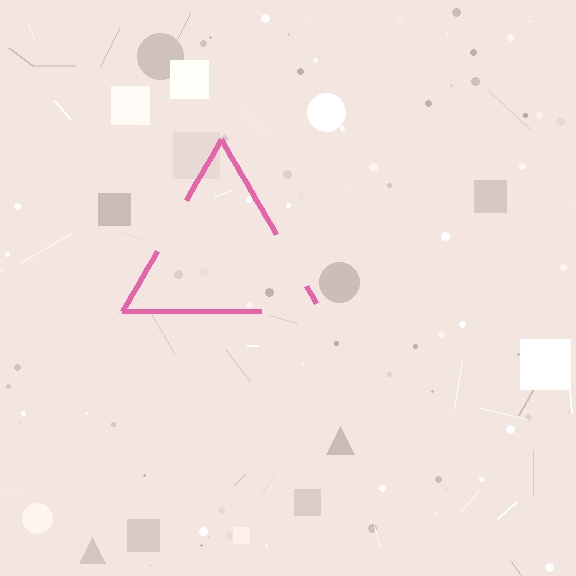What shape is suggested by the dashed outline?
The dashed outline suggests a triangle.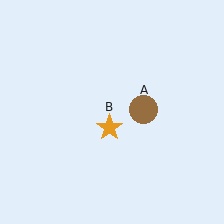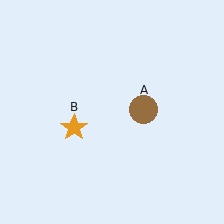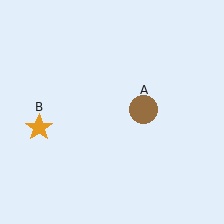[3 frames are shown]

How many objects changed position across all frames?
1 object changed position: orange star (object B).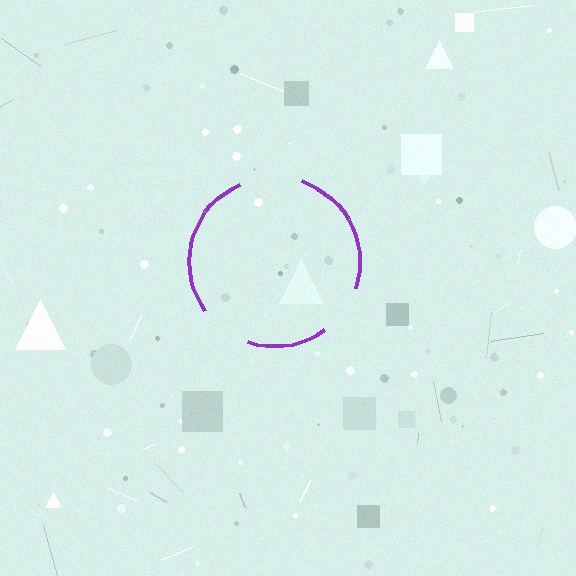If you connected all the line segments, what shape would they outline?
They would outline a circle.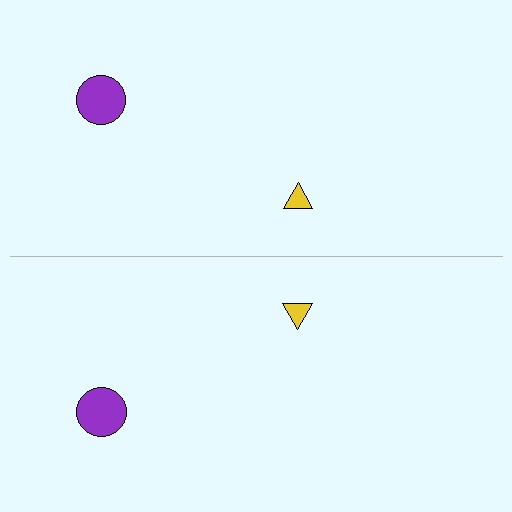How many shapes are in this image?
There are 4 shapes in this image.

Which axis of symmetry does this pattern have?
The pattern has a horizontal axis of symmetry running through the center of the image.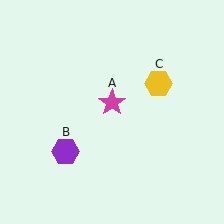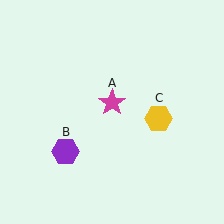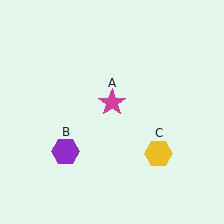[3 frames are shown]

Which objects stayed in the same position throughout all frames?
Magenta star (object A) and purple hexagon (object B) remained stationary.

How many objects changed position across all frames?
1 object changed position: yellow hexagon (object C).